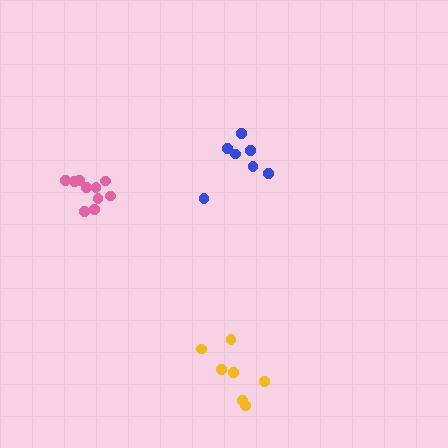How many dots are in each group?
Group 1: 7 dots, Group 2: 7 dots, Group 3: 10 dots (24 total).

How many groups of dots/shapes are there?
There are 3 groups.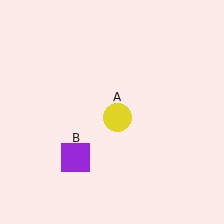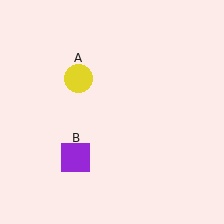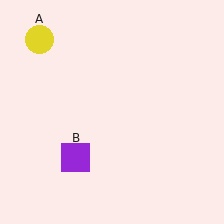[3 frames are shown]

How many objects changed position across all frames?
1 object changed position: yellow circle (object A).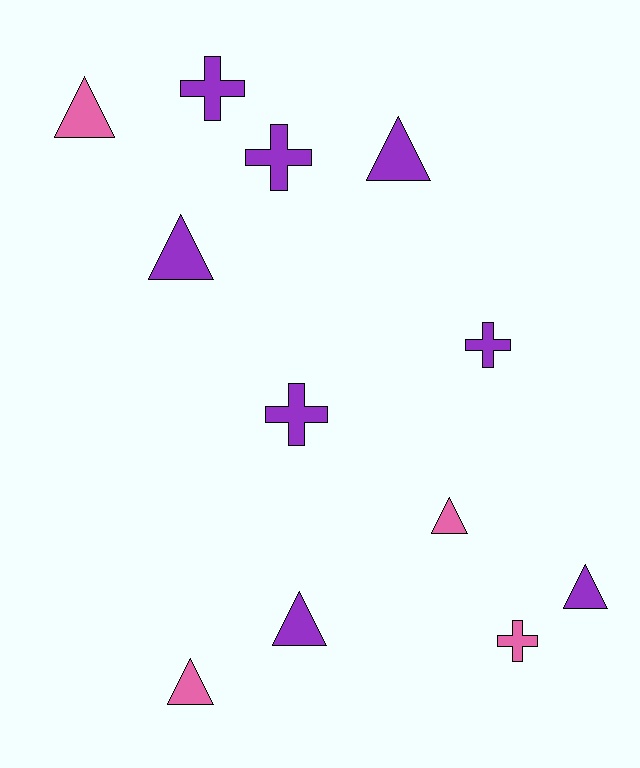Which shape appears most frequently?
Triangle, with 7 objects.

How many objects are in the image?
There are 12 objects.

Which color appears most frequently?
Purple, with 8 objects.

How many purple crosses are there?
There are 4 purple crosses.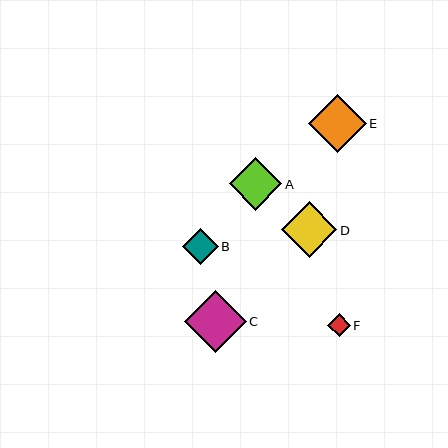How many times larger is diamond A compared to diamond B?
Diamond A is approximately 1.4 times the size of diamond B.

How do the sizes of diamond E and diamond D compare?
Diamond E and diamond D are approximately the same size.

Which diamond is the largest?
Diamond C is the largest with a size of approximately 62 pixels.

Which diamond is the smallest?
Diamond F is the smallest with a size of approximately 22 pixels.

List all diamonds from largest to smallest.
From largest to smallest: C, E, D, A, B, F.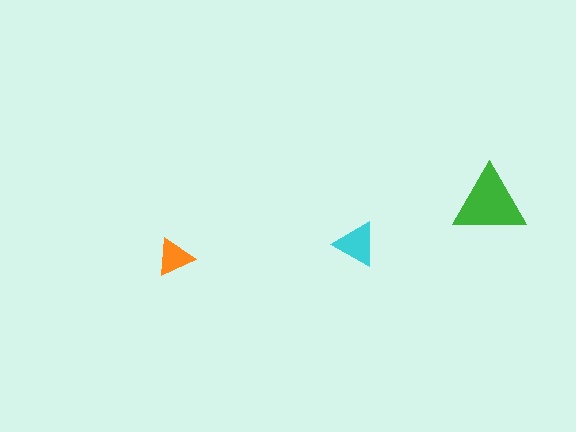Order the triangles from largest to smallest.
the green one, the cyan one, the orange one.